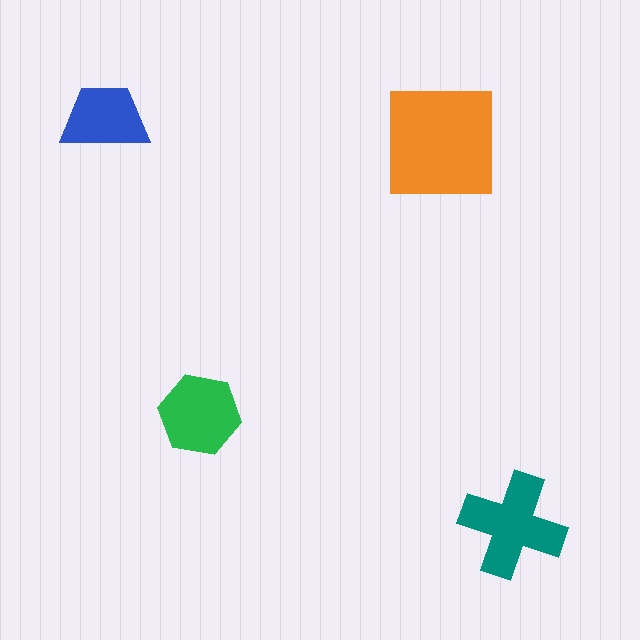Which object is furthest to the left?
The blue trapezoid is leftmost.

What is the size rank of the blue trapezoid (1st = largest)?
4th.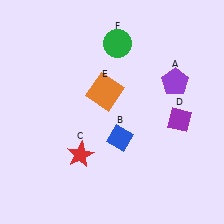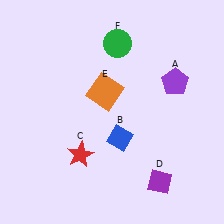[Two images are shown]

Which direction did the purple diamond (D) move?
The purple diamond (D) moved down.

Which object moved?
The purple diamond (D) moved down.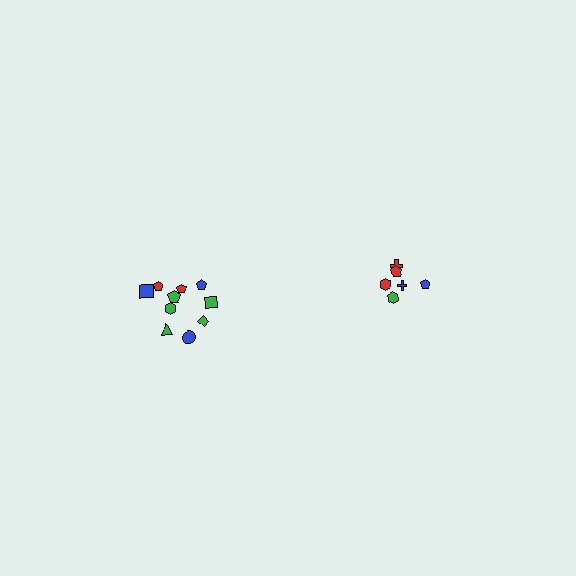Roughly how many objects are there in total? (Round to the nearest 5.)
Roughly 15 objects in total.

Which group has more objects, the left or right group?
The left group.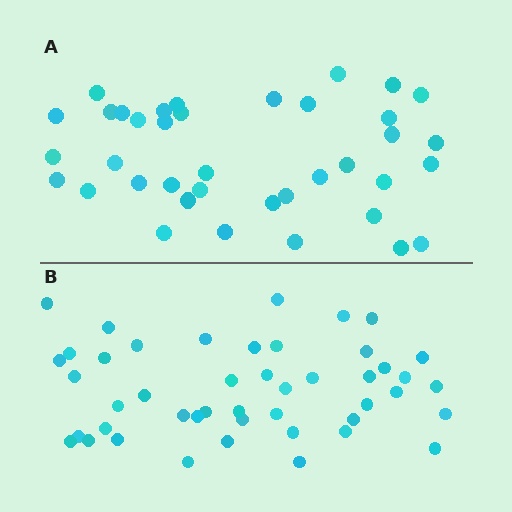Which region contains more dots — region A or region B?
Region B (the bottom region) has more dots.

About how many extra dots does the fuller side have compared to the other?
Region B has roughly 8 or so more dots than region A.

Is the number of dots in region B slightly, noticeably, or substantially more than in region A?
Region B has only slightly more — the two regions are fairly close. The ratio is roughly 1.2 to 1.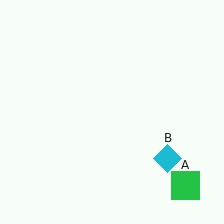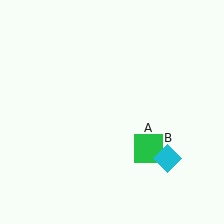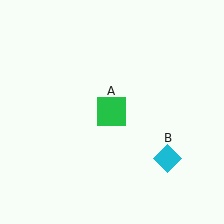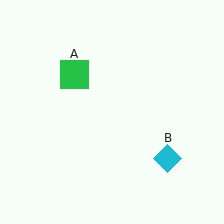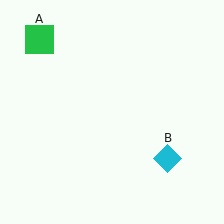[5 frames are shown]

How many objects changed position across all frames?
1 object changed position: green square (object A).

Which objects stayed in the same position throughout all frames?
Cyan diamond (object B) remained stationary.